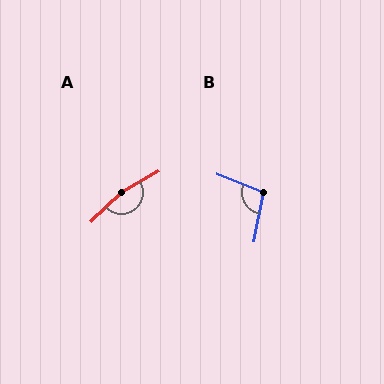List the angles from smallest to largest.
B (100°), A (166°).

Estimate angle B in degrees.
Approximately 100 degrees.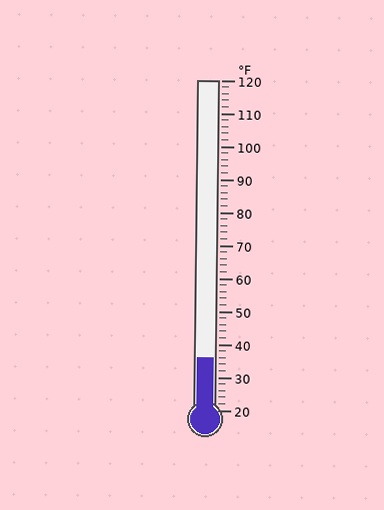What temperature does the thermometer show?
The thermometer shows approximately 36°F.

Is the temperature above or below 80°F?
The temperature is below 80°F.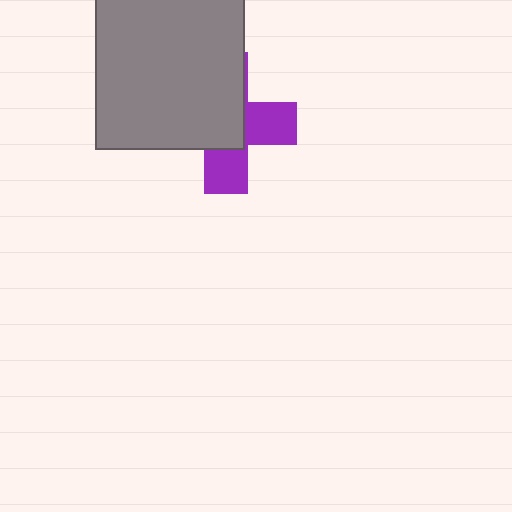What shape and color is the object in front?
The object in front is a gray rectangle.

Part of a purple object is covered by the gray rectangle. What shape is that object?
It is a cross.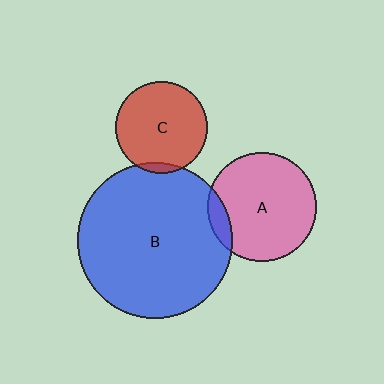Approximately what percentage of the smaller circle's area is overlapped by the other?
Approximately 5%.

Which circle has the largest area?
Circle B (blue).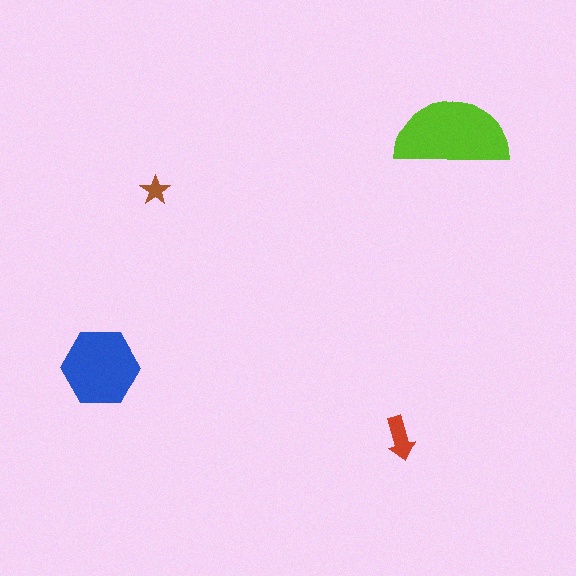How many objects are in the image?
There are 4 objects in the image.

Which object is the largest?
The lime semicircle.